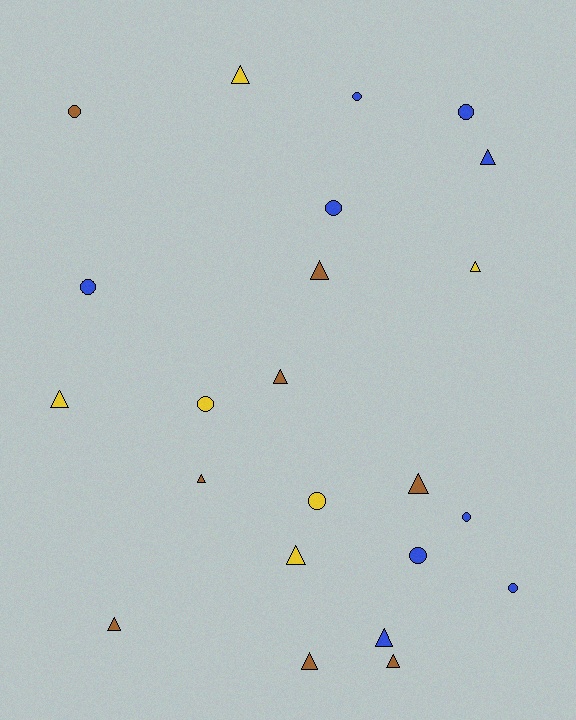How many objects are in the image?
There are 23 objects.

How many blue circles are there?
There are 7 blue circles.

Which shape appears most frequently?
Triangle, with 13 objects.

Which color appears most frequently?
Blue, with 9 objects.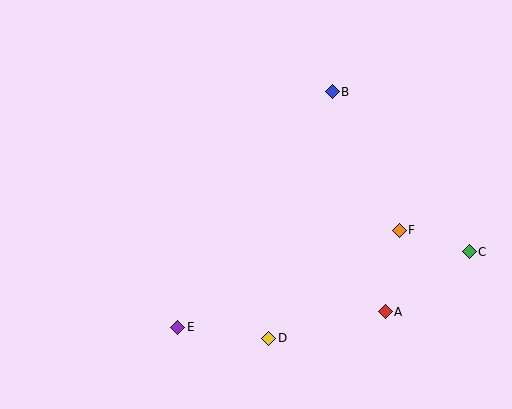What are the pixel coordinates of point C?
Point C is at (469, 252).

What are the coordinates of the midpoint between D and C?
The midpoint between D and C is at (369, 295).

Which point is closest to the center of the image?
Point D at (269, 338) is closest to the center.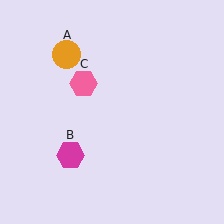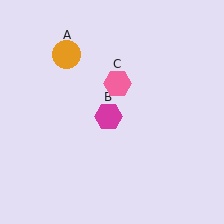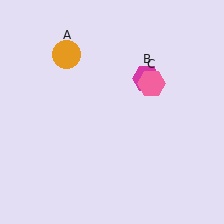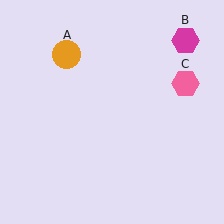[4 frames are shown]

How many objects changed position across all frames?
2 objects changed position: magenta hexagon (object B), pink hexagon (object C).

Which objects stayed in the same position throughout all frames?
Orange circle (object A) remained stationary.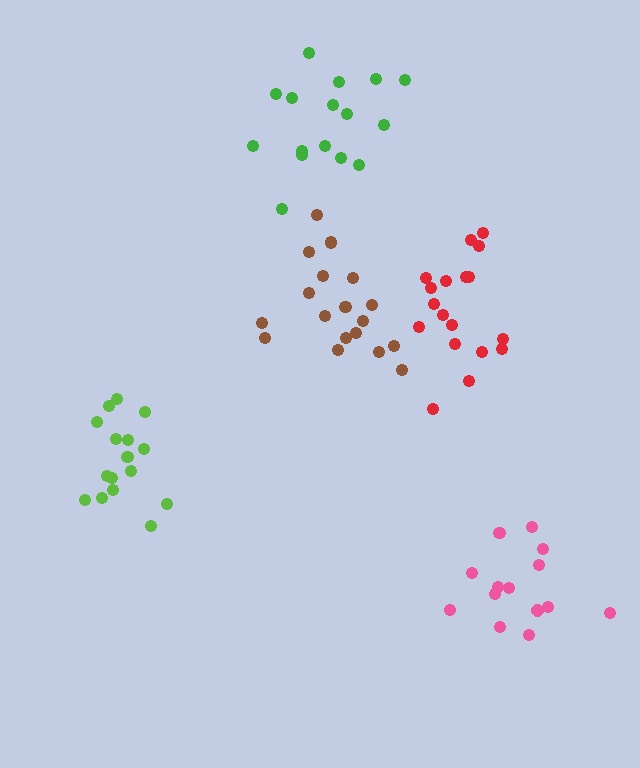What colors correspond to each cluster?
The clusters are colored: brown, pink, red, lime, green.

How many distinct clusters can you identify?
There are 5 distinct clusters.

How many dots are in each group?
Group 1: 18 dots, Group 2: 14 dots, Group 3: 18 dots, Group 4: 16 dots, Group 5: 16 dots (82 total).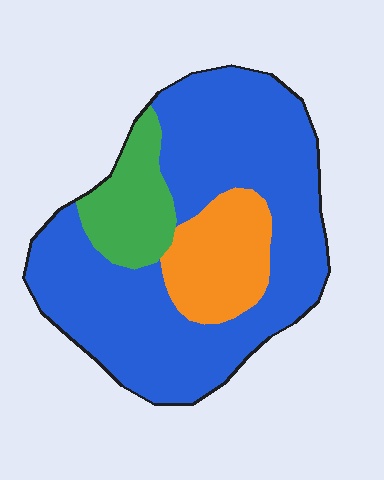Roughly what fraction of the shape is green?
Green covers roughly 15% of the shape.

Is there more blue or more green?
Blue.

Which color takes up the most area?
Blue, at roughly 70%.